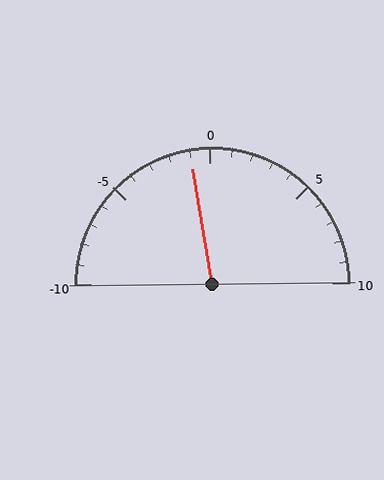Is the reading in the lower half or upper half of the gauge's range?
The reading is in the lower half of the range (-10 to 10).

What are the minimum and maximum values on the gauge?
The gauge ranges from -10 to 10.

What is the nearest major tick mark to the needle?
The nearest major tick mark is 0.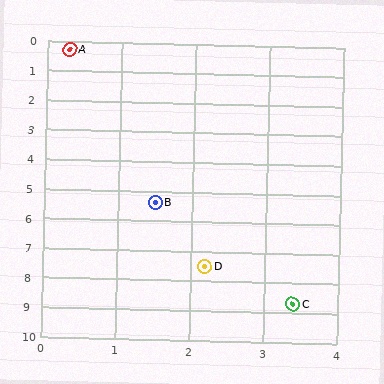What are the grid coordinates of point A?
Point A is at approximately (0.3, 0.3).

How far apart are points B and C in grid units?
Points B and C are about 3.8 grid units apart.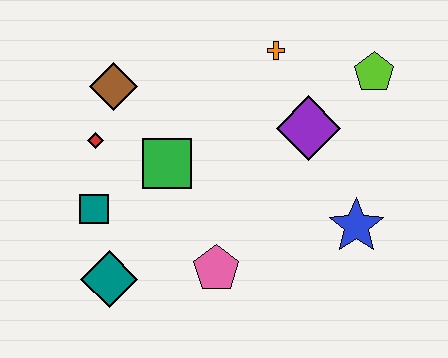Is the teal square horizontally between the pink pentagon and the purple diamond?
No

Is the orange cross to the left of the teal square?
No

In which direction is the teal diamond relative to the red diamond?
The teal diamond is below the red diamond.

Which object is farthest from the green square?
The lime pentagon is farthest from the green square.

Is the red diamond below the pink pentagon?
No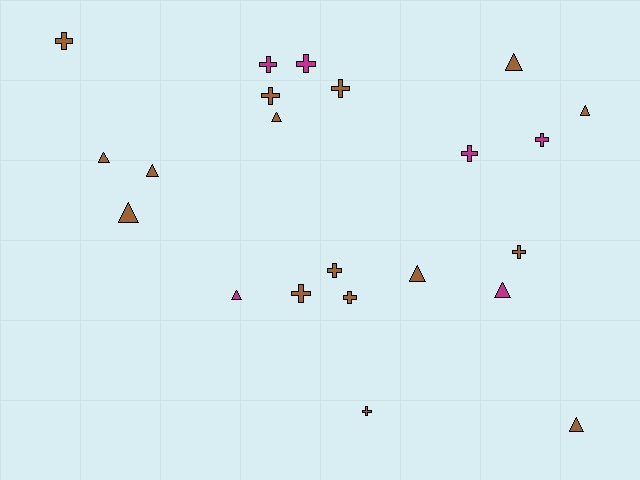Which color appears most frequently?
Brown, with 16 objects.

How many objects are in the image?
There are 22 objects.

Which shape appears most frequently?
Cross, with 12 objects.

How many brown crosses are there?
There are 8 brown crosses.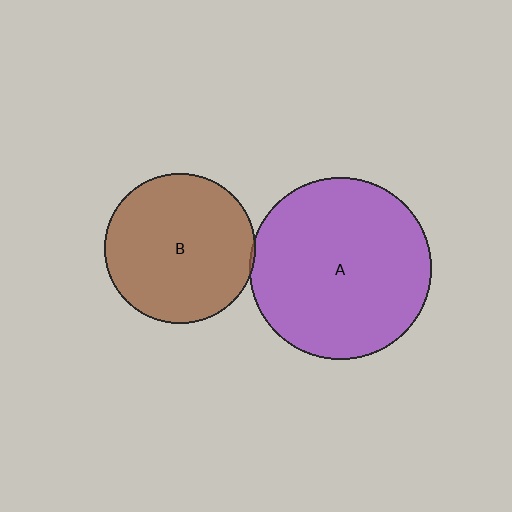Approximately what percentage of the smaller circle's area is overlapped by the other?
Approximately 5%.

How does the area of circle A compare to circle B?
Approximately 1.5 times.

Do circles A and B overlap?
Yes.